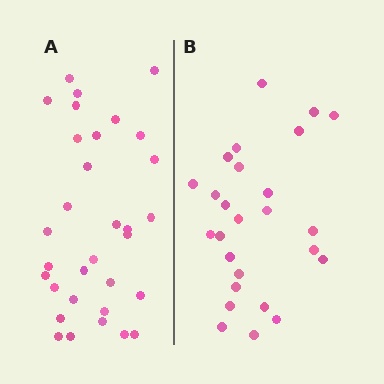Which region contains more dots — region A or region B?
Region A (the left region) has more dots.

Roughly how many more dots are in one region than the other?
Region A has about 6 more dots than region B.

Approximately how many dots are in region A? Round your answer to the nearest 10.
About 30 dots. (The exact count is 32, which rounds to 30.)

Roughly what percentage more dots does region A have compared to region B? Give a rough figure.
About 25% more.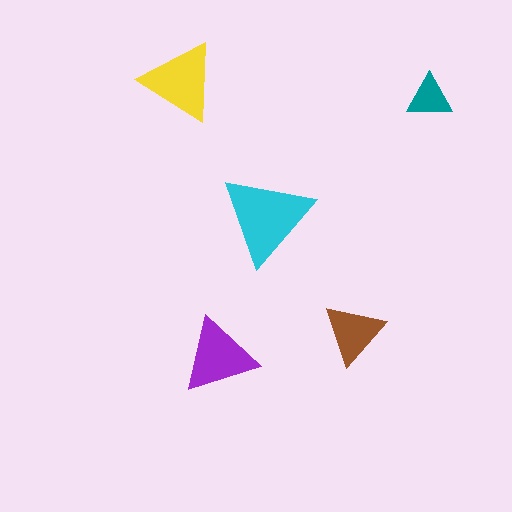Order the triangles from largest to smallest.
the cyan one, the yellow one, the purple one, the brown one, the teal one.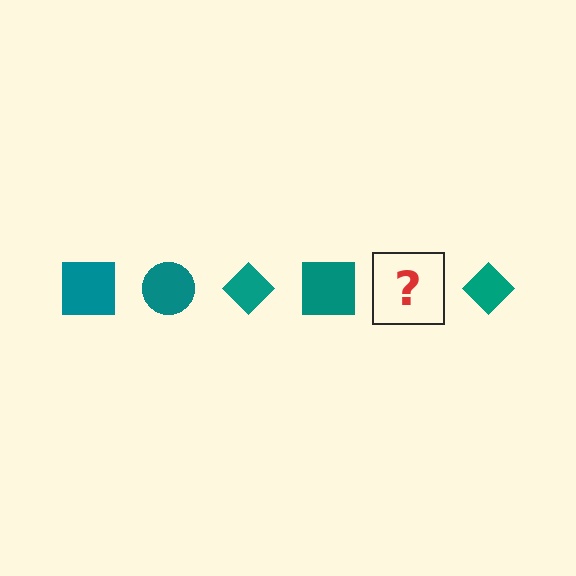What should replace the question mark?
The question mark should be replaced with a teal circle.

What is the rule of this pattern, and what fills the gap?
The rule is that the pattern cycles through square, circle, diamond shapes in teal. The gap should be filled with a teal circle.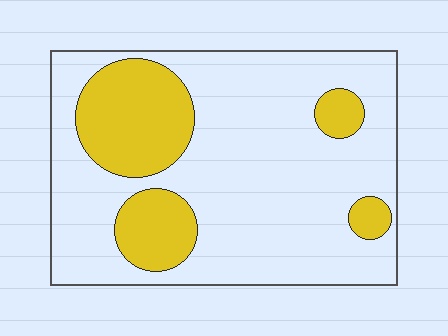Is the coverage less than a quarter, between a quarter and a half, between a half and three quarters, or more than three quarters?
Less than a quarter.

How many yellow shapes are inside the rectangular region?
4.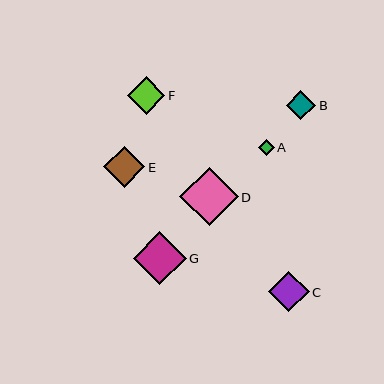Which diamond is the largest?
Diamond D is the largest with a size of approximately 58 pixels.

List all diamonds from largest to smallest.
From largest to smallest: D, G, E, C, F, B, A.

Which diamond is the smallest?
Diamond A is the smallest with a size of approximately 16 pixels.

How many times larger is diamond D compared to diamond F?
Diamond D is approximately 1.5 times the size of diamond F.